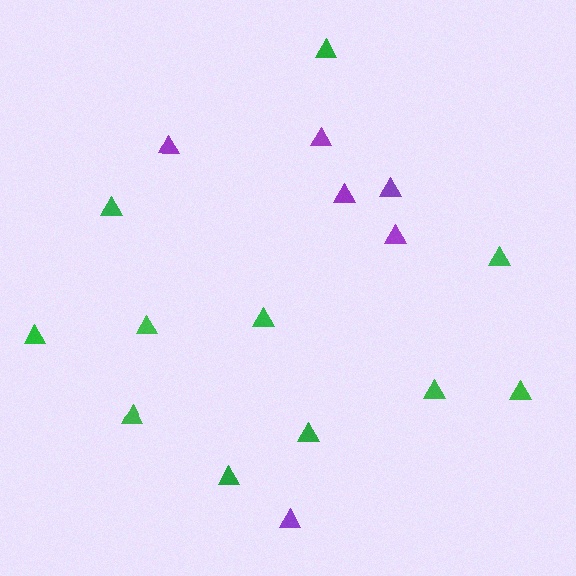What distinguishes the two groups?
There are 2 groups: one group of green triangles (11) and one group of purple triangles (6).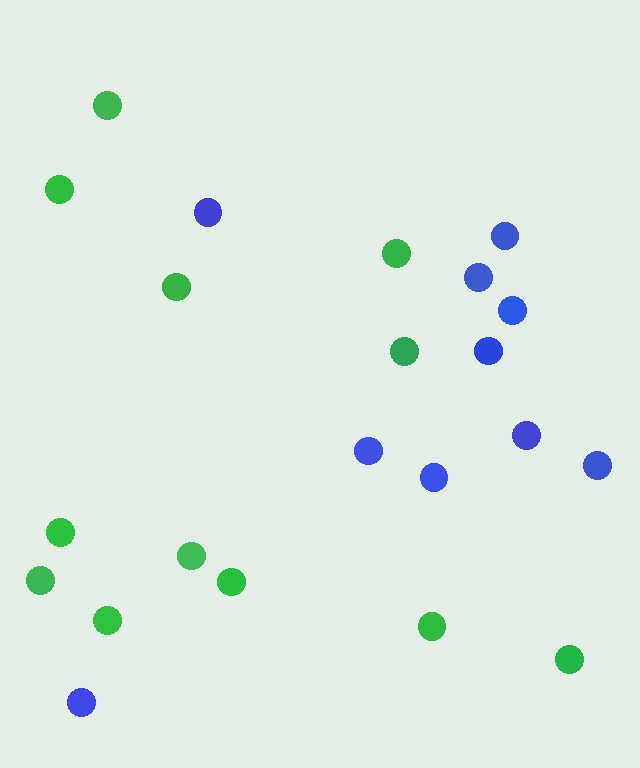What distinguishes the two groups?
There are 2 groups: one group of green circles (12) and one group of blue circles (10).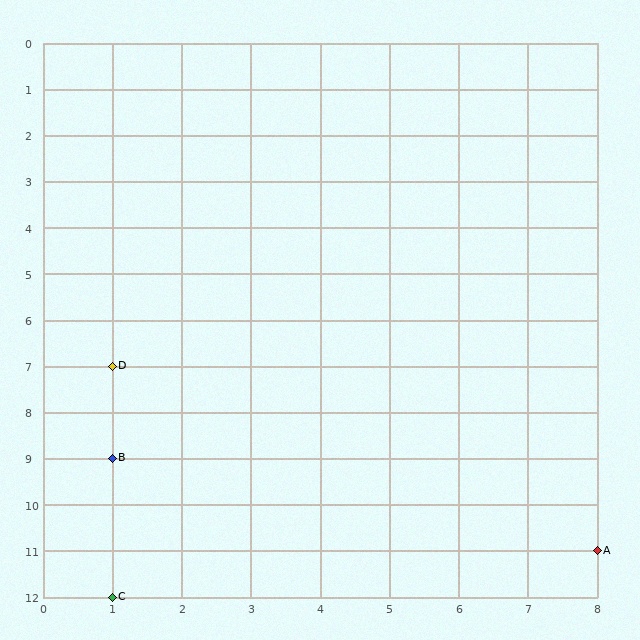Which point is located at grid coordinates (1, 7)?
Point D is at (1, 7).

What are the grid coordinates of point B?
Point B is at grid coordinates (1, 9).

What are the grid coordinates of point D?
Point D is at grid coordinates (1, 7).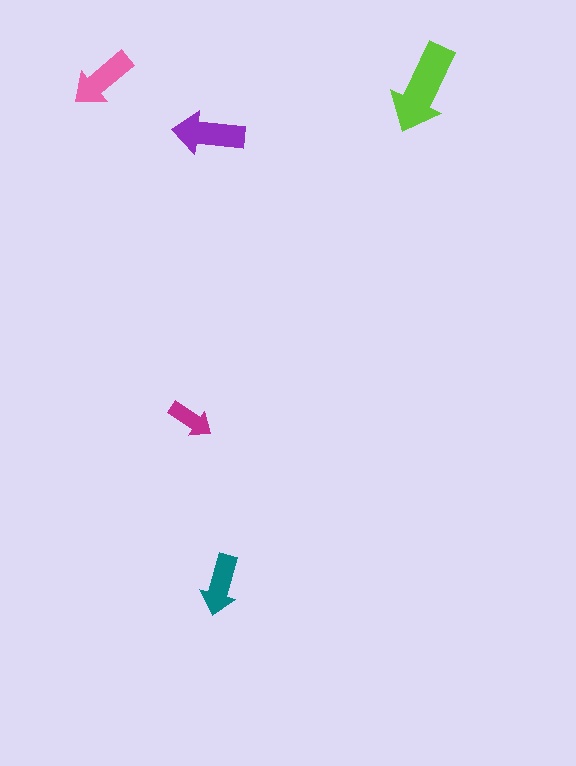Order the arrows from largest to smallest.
the lime one, the purple one, the pink one, the teal one, the magenta one.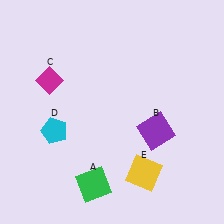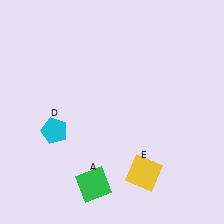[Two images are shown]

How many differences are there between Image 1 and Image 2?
There are 2 differences between the two images.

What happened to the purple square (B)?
The purple square (B) was removed in Image 2. It was in the bottom-right area of Image 1.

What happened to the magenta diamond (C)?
The magenta diamond (C) was removed in Image 2. It was in the top-left area of Image 1.